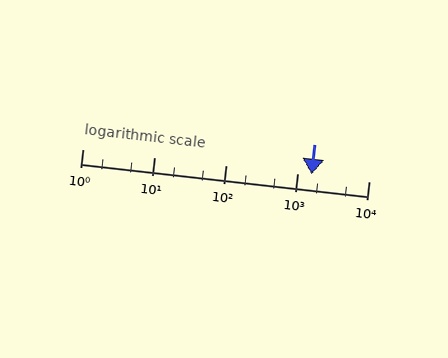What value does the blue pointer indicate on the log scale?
The pointer indicates approximately 1600.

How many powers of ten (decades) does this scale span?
The scale spans 4 decades, from 1 to 10000.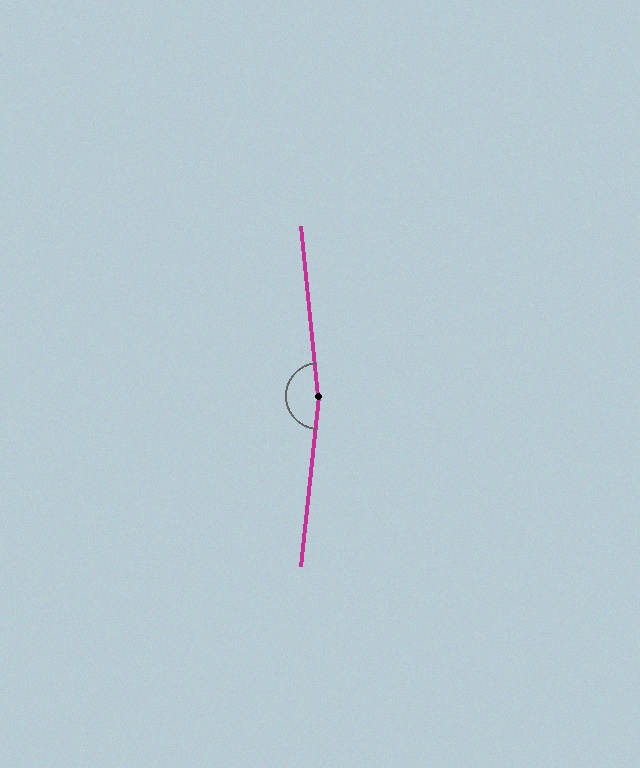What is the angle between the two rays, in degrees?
Approximately 168 degrees.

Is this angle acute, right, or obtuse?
It is obtuse.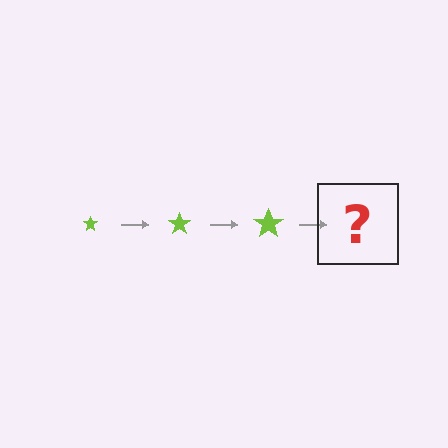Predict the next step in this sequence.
The next step is a lime star, larger than the previous one.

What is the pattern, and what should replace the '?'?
The pattern is that the star gets progressively larger each step. The '?' should be a lime star, larger than the previous one.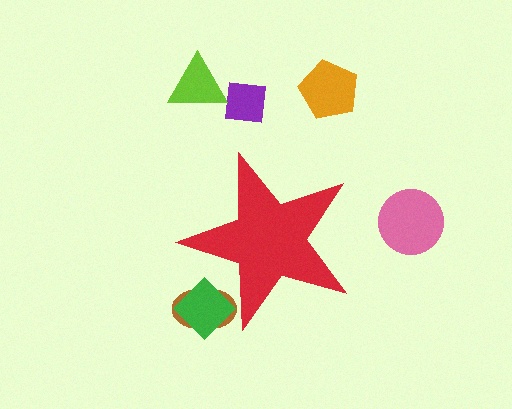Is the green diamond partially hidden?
Yes, the green diamond is partially hidden behind the red star.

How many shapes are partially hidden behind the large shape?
2 shapes are partially hidden.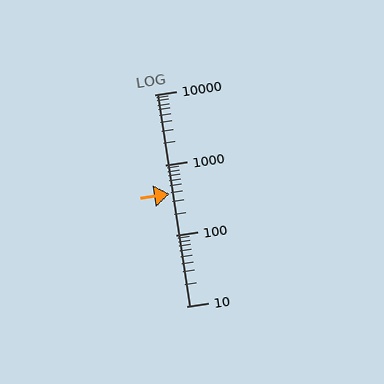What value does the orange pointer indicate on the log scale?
The pointer indicates approximately 390.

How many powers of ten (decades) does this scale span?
The scale spans 3 decades, from 10 to 10000.